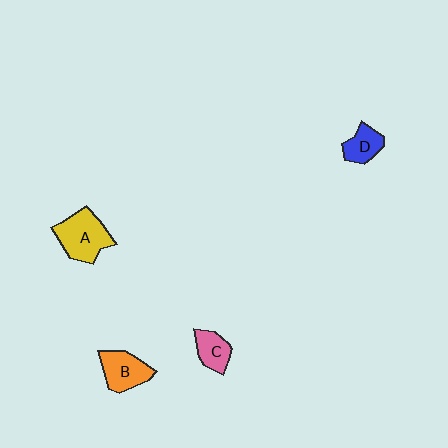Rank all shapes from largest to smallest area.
From largest to smallest: A (yellow), B (orange), C (pink), D (blue).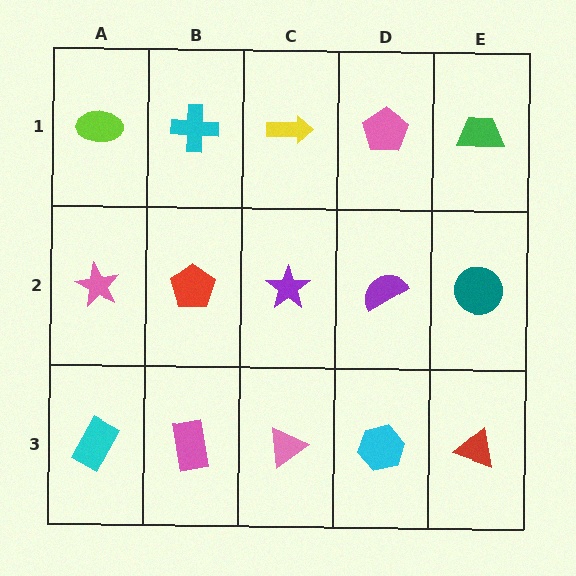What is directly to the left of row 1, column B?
A lime ellipse.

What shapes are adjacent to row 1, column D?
A purple semicircle (row 2, column D), a yellow arrow (row 1, column C), a green trapezoid (row 1, column E).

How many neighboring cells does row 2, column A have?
3.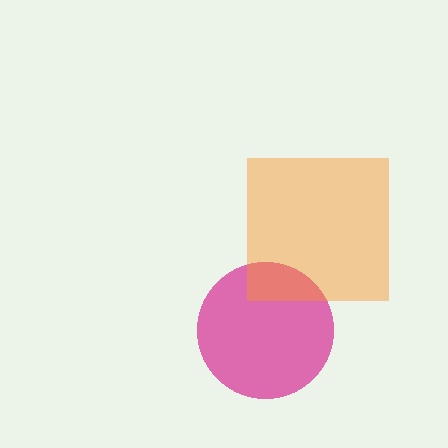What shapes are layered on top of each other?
The layered shapes are: a magenta circle, an orange square.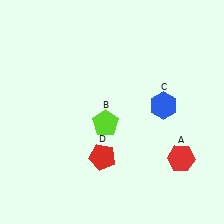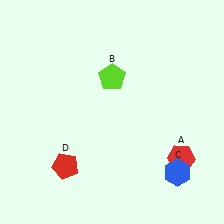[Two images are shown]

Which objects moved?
The objects that moved are: the lime pentagon (B), the blue hexagon (C), the red pentagon (D).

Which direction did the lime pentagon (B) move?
The lime pentagon (B) moved up.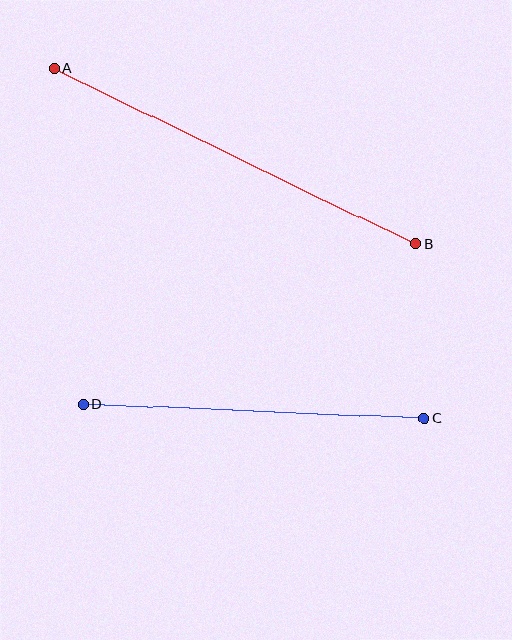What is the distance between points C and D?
The distance is approximately 341 pixels.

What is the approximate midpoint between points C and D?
The midpoint is at approximately (254, 411) pixels.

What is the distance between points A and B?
The distance is approximately 402 pixels.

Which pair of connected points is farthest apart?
Points A and B are farthest apart.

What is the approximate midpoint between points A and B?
The midpoint is at approximately (235, 156) pixels.